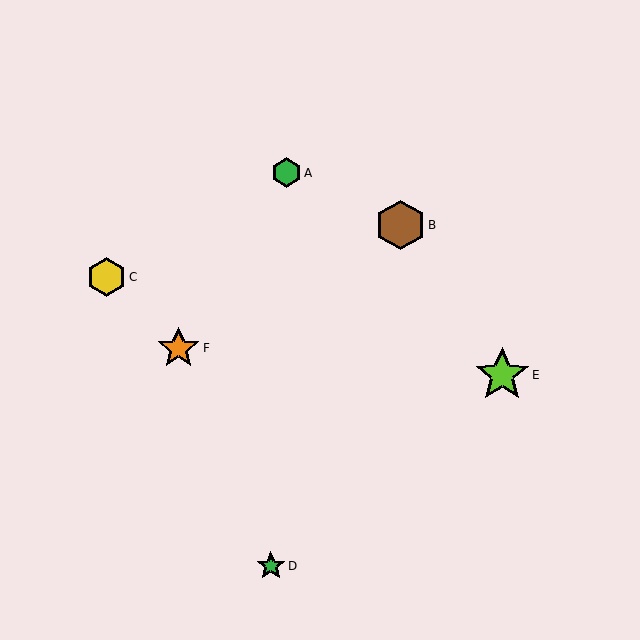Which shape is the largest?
The lime star (labeled E) is the largest.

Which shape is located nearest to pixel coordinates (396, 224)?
The brown hexagon (labeled B) at (401, 225) is nearest to that location.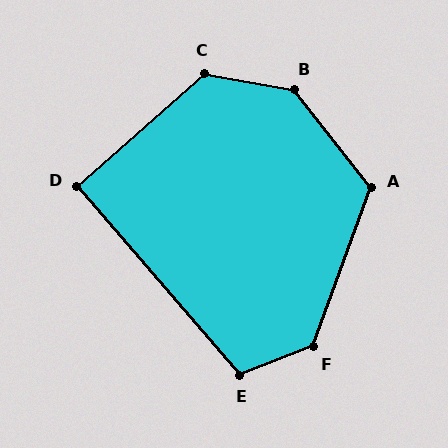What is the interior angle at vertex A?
Approximately 122 degrees (obtuse).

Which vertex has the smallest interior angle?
D, at approximately 91 degrees.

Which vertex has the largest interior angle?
B, at approximately 138 degrees.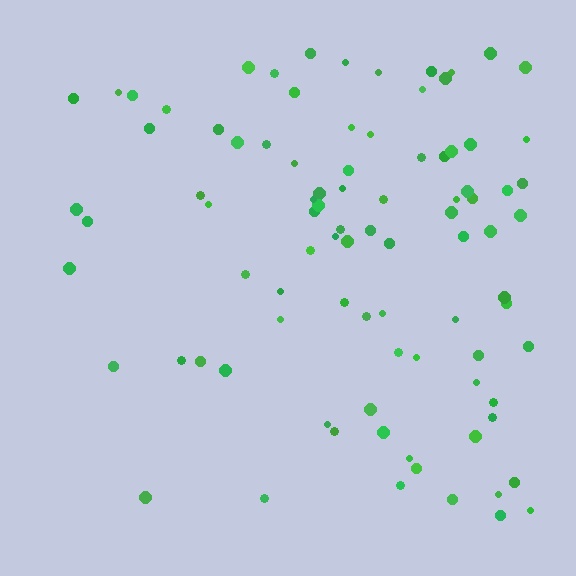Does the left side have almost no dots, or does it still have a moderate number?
Still a moderate number, just noticeably fewer than the right.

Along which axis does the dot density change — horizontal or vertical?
Horizontal.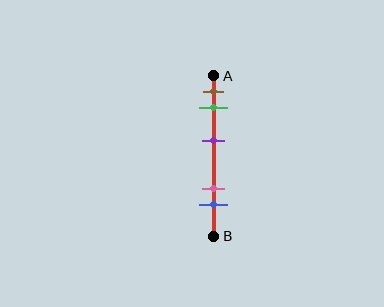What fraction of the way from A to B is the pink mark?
The pink mark is approximately 70% (0.7) of the way from A to B.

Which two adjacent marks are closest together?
The brown and green marks are the closest adjacent pair.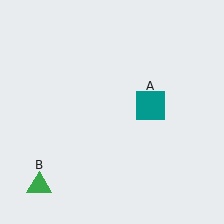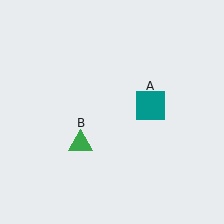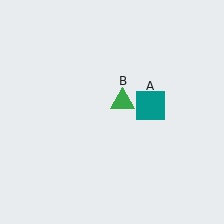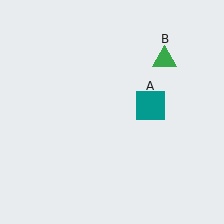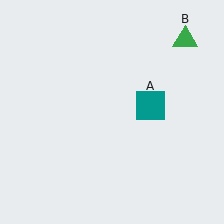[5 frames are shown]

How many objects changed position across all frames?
1 object changed position: green triangle (object B).